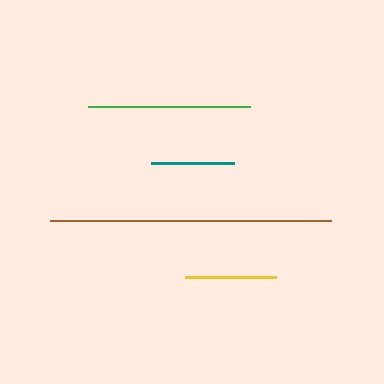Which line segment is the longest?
The brown line is the longest at approximately 281 pixels.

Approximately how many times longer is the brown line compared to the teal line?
The brown line is approximately 3.4 times the length of the teal line.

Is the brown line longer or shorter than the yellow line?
The brown line is longer than the yellow line.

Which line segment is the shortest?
The teal line is the shortest at approximately 83 pixels.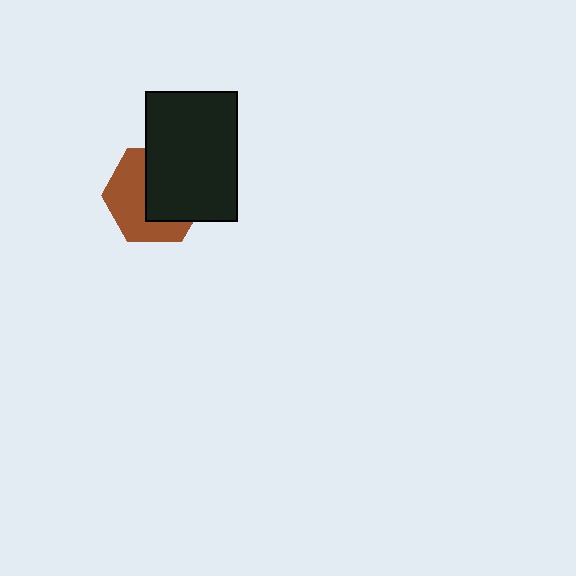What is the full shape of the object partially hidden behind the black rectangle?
The partially hidden object is a brown hexagon.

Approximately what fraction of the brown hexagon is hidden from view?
Roughly 50% of the brown hexagon is hidden behind the black rectangle.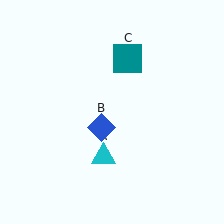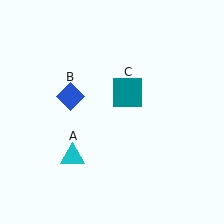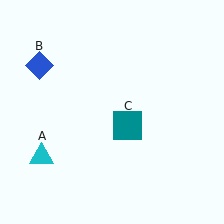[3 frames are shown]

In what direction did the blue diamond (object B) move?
The blue diamond (object B) moved up and to the left.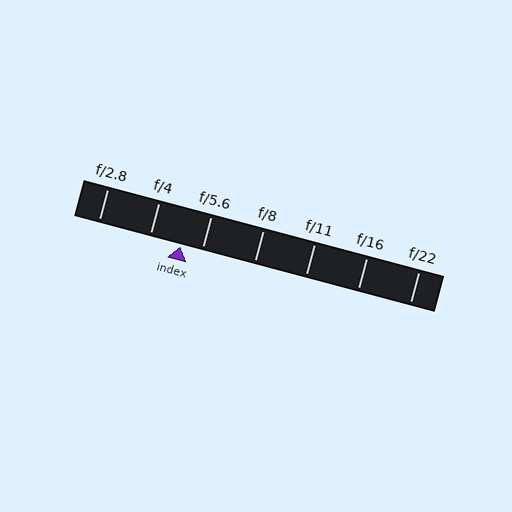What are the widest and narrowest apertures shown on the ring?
The widest aperture shown is f/2.8 and the narrowest is f/22.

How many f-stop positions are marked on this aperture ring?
There are 7 f-stop positions marked.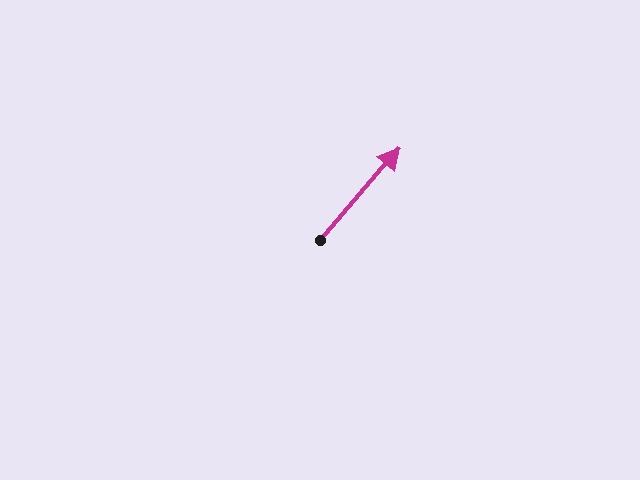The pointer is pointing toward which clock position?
Roughly 1 o'clock.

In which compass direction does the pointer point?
Northeast.